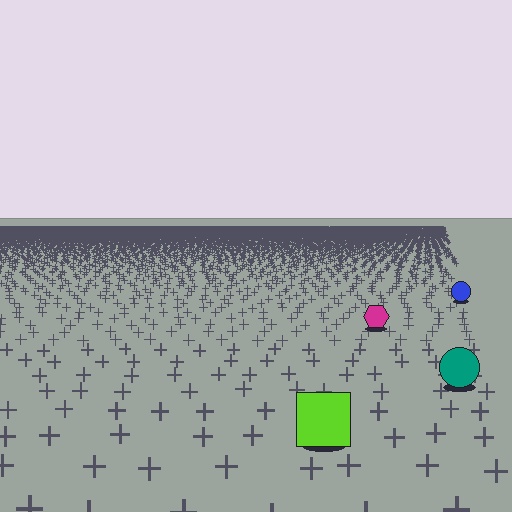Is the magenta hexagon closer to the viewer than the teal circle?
No. The teal circle is closer — you can tell from the texture gradient: the ground texture is coarser near it.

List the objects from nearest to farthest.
From nearest to farthest: the lime square, the teal circle, the magenta hexagon, the blue circle.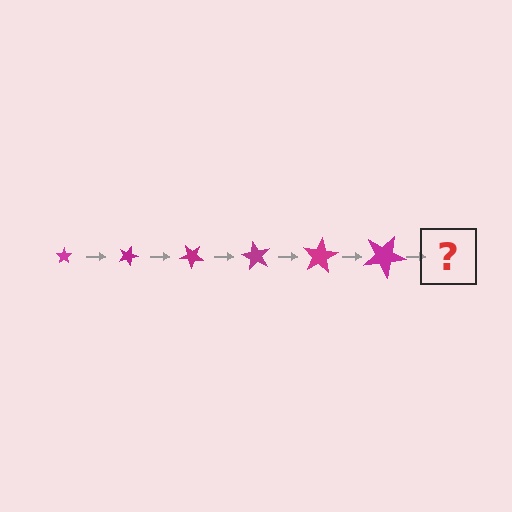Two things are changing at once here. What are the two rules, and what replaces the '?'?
The two rules are that the star grows larger each step and it rotates 20 degrees each step. The '?' should be a star, larger than the previous one and rotated 120 degrees from the start.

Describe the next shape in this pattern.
It should be a star, larger than the previous one and rotated 120 degrees from the start.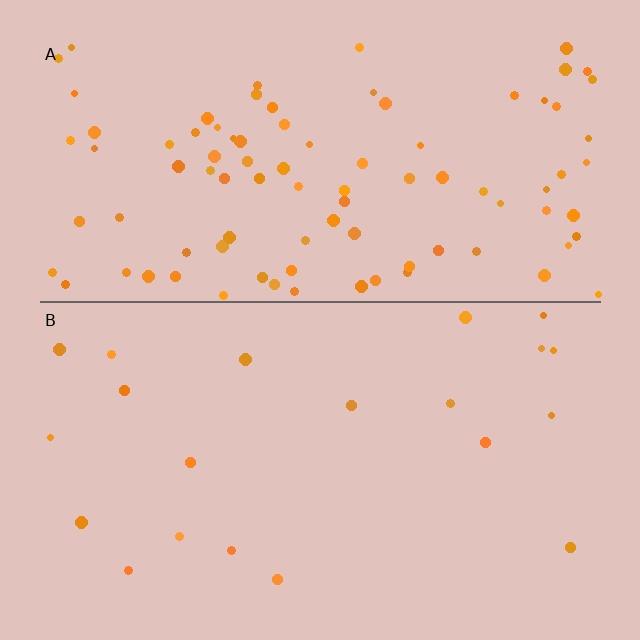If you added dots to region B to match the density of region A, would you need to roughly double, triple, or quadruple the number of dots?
Approximately quadruple.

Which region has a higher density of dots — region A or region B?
A (the top).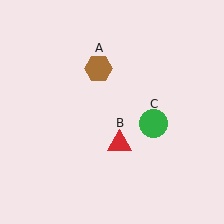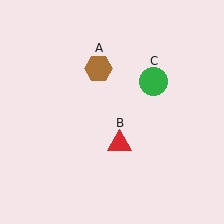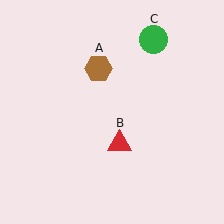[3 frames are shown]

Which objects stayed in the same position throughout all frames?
Brown hexagon (object A) and red triangle (object B) remained stationary.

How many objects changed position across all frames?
1 object changed position: green circle (object C).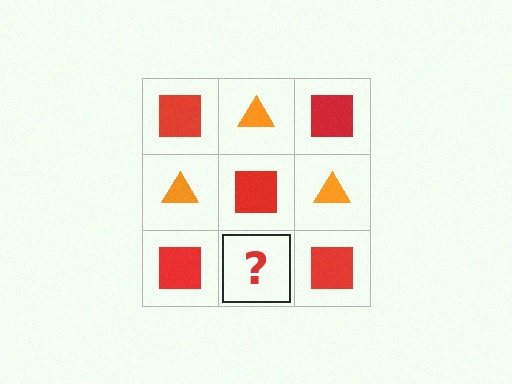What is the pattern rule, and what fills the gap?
The rule is that it alternates red square and orange triangle in a checkerboard pattern. The gap should be filled with an orange triangle.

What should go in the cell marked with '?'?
The missing cell should contain an orange triangle.